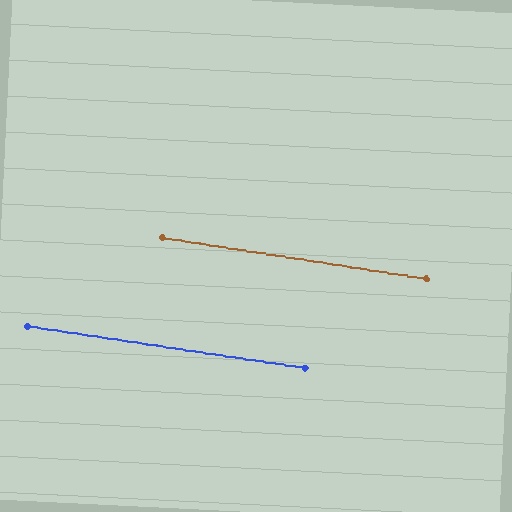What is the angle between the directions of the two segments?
Approximately 0 degrees.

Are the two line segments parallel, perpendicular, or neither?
Parallel — their directions differ by only 0.3°.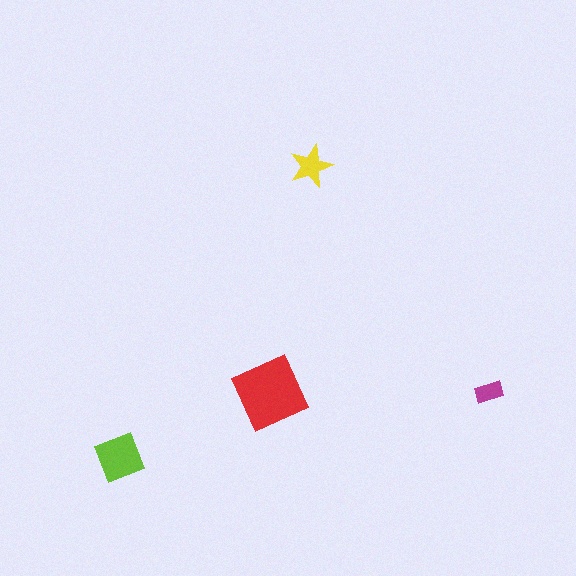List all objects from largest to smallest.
The red diamond, the lime square, the yellow star, the magenta rectangle.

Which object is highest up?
The yellow star is topmost.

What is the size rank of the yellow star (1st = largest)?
3rd.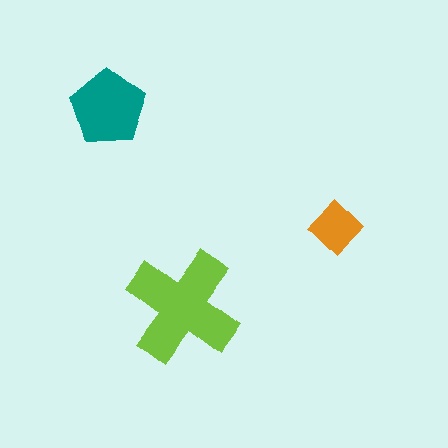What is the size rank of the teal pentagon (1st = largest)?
2nd.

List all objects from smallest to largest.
The orange diamond, the teal pentagon, the lime cross.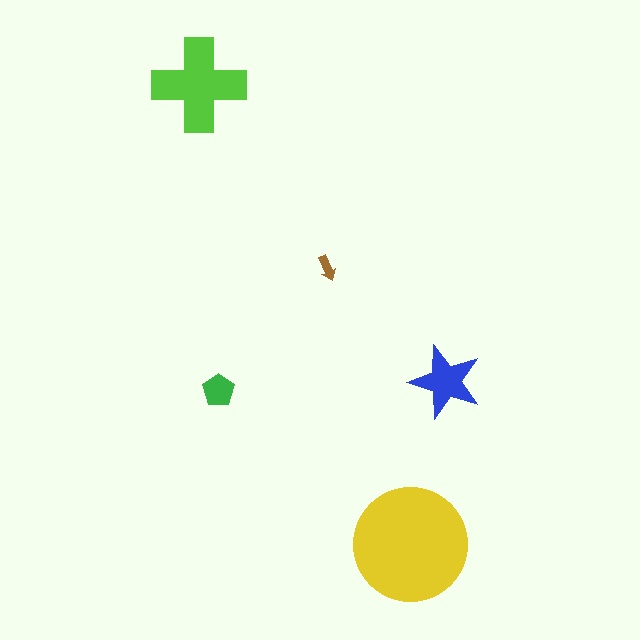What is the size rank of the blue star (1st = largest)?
3rd.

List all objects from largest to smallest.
The yellow circle, the lime cross, the blue star, the green pentagon, the brown arrow.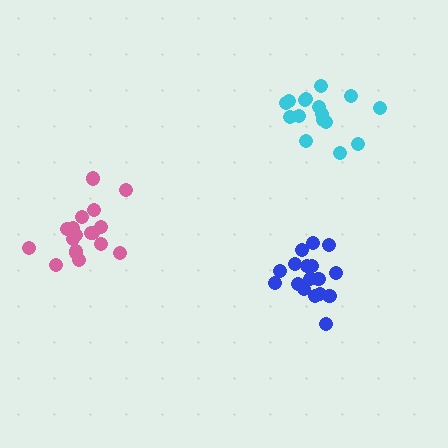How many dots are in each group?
Group 1: 16 dots, Group 2: 17 dots, Group 3: 18 dots (51 total).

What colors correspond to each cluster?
The clusters are colored: cyan, blue, pink.